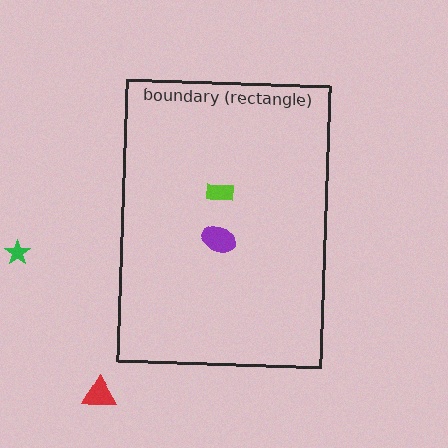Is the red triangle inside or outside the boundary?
Outside.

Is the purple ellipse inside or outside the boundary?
Inside.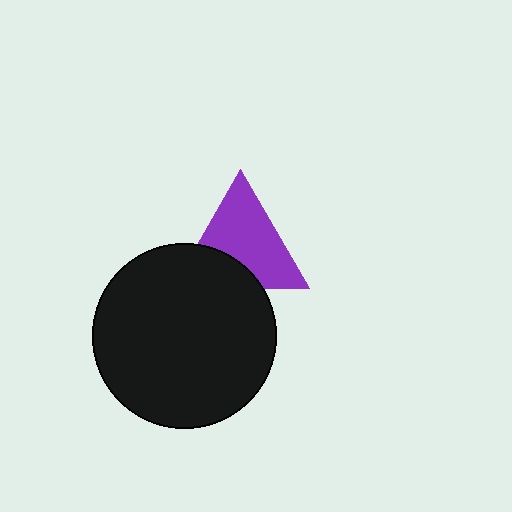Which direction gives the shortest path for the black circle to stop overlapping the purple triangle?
Moving down gives the shortest separation.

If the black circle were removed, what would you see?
You would see the complete purple triangle.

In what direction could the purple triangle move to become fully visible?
The purple triangle could move up. That would shift it out from behind the black circle entirely.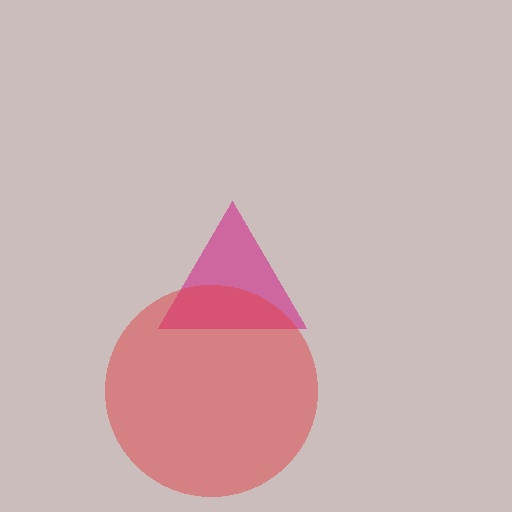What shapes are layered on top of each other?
The layered shapes are: a magenta triangle, a red circle.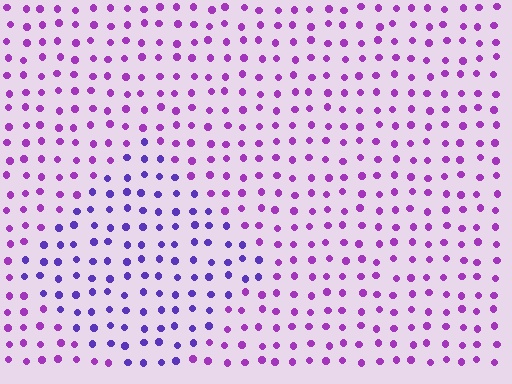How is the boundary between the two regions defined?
The boundary is defined purely by a slight shift in hue (about 33 degrees). Spacing, size, and orientation are identical on both sides.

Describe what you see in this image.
The image is filled with small purple elements in a uniform arrangement. A diamond-shaped region is visible where the elements are tinted to a slightly different hue, forming a subtle color boundary.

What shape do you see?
I see a diamond.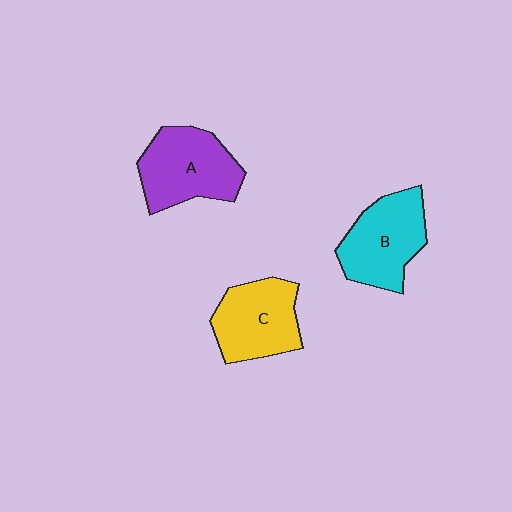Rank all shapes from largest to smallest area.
From largest to smallest: A (purple), B (cyan), C (yellow).